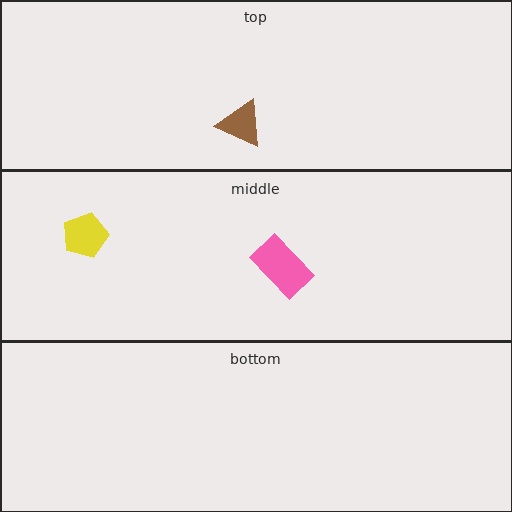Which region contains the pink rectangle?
The middle region.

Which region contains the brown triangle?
The top region.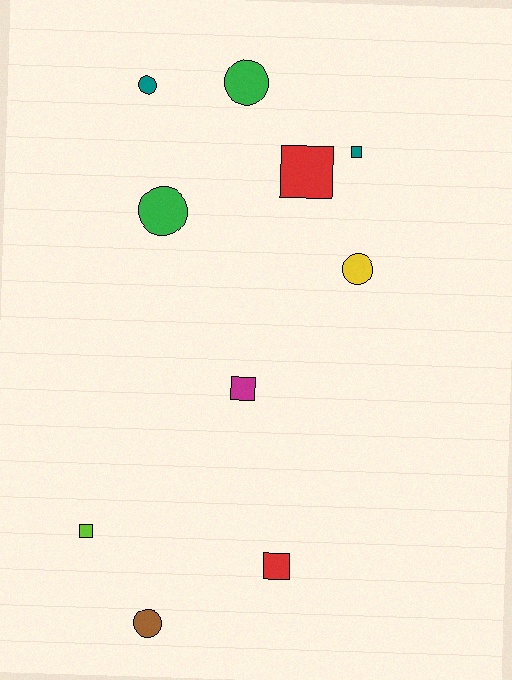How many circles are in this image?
There are 5 circles.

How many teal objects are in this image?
There are 2 teal objects.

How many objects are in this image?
There are 10 objects.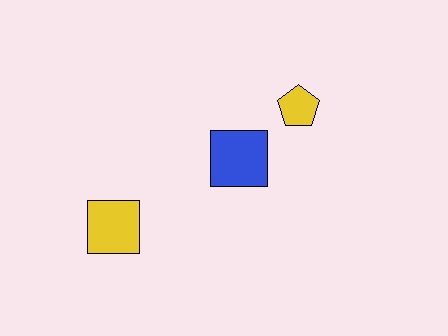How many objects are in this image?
There are 3 objects.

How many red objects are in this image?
There are no red objects.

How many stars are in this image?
There are no stars.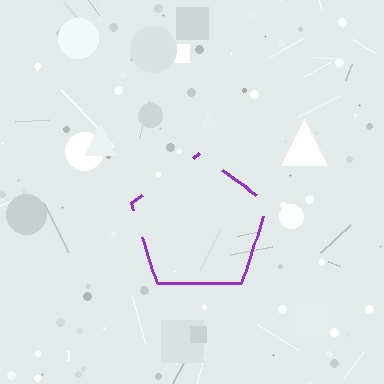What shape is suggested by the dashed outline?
The dashed outline suggests a pentagon.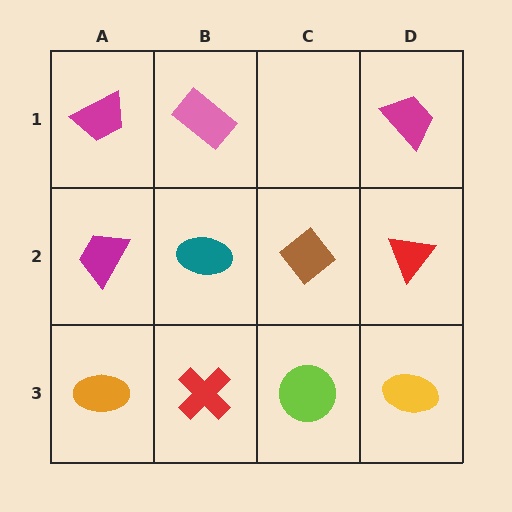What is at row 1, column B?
A pink rectangle.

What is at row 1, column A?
A magenta trapezoid.